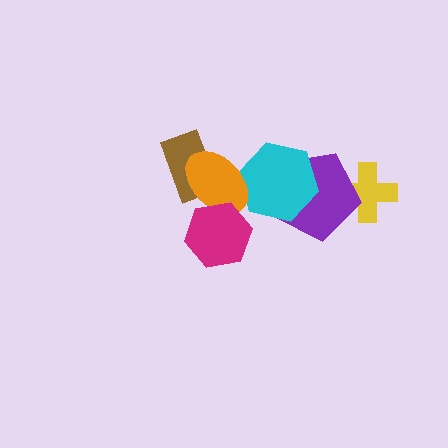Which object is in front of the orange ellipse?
The magenta hexagon is in front of the orange ellipse.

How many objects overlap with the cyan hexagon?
2 objects overlap with the cyan hexagon.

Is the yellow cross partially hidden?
Yes, it is partially covered by another shape.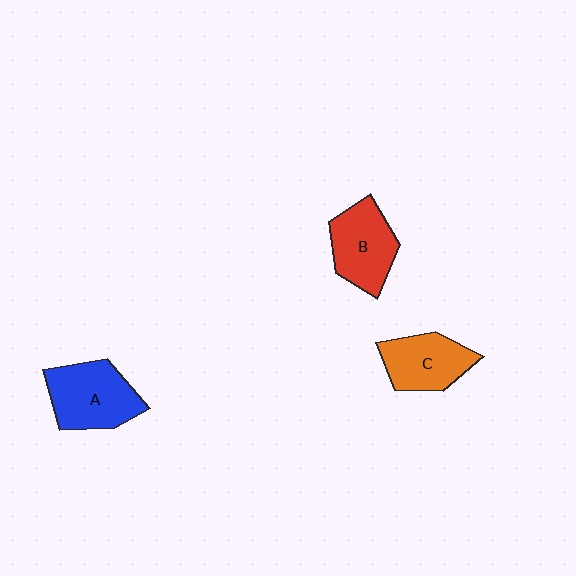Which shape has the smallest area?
Shape C (orange).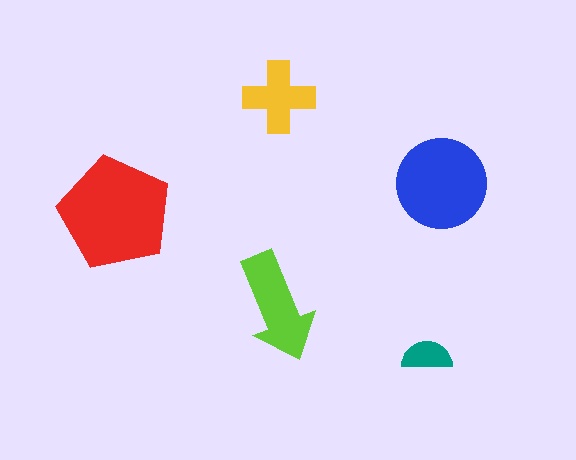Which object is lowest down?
The teal semicircle is bottommost.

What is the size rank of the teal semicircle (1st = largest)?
5th.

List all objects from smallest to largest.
The teal semicircle, the yellow cross, the lime arrow, the blue circle, the red pentagon.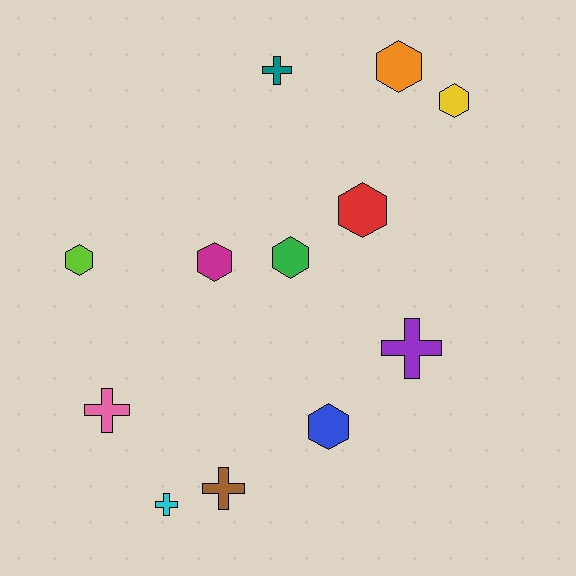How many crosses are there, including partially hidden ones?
There are 5 crosses.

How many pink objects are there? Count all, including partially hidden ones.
There is 1 pink object.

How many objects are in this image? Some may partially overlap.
There are 12 objects.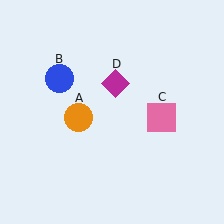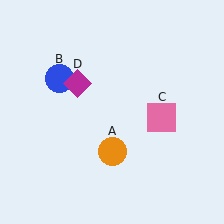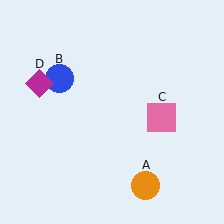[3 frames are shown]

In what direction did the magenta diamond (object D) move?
The magenta diamond (object D) moved left.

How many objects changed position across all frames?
2 objects changed position: orange circle (object A), magenta diamond (object D).